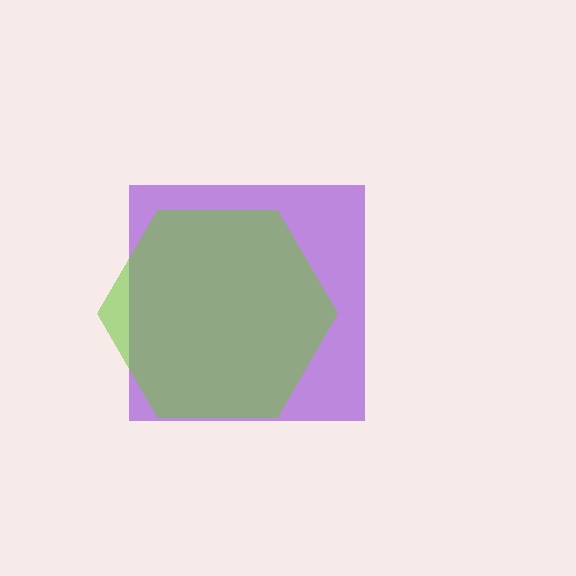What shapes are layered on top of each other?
The layered shapes are: a purple square, a lime hexagon.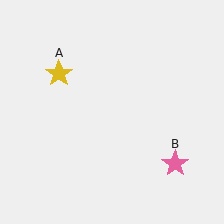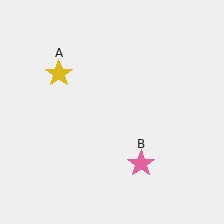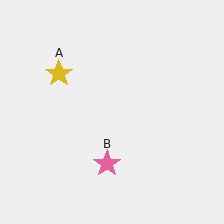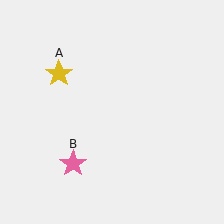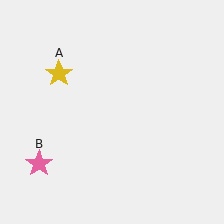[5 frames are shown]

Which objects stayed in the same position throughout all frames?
Yellow star (object A) remained stationary.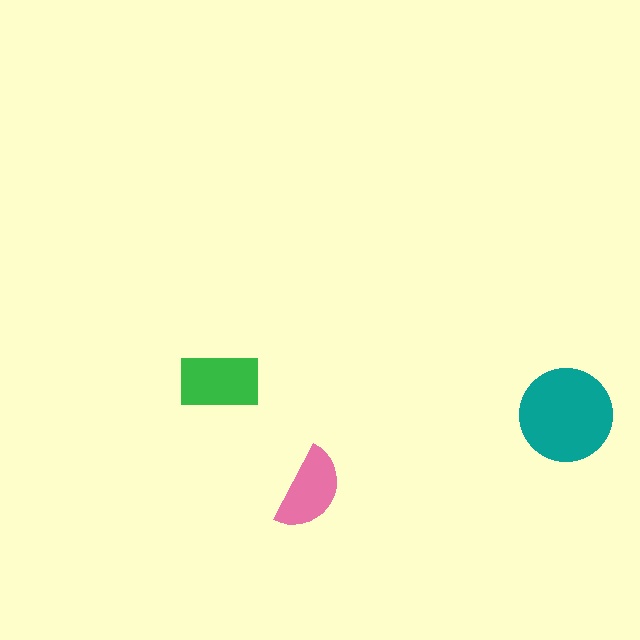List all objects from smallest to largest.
The pink semicircle, the green rectangle, the teal circle.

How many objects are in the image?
There are 3 objects in the image.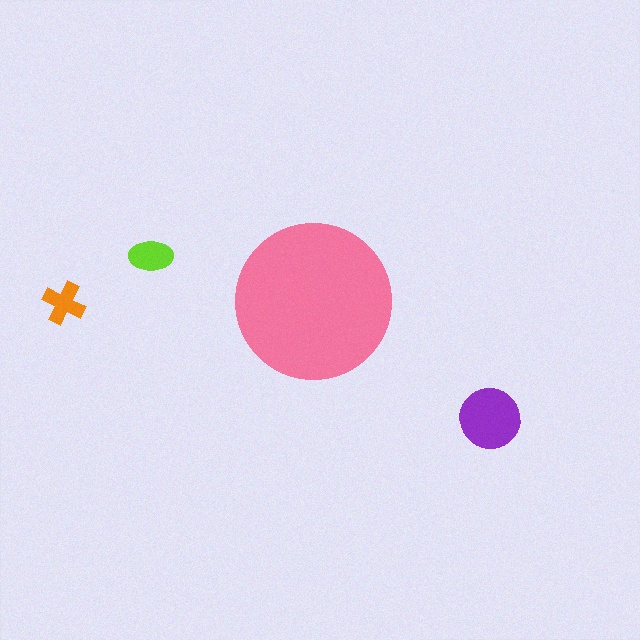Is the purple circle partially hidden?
No, the purple circle is fully visible.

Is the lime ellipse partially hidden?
No, the lime ellipse is fully visible.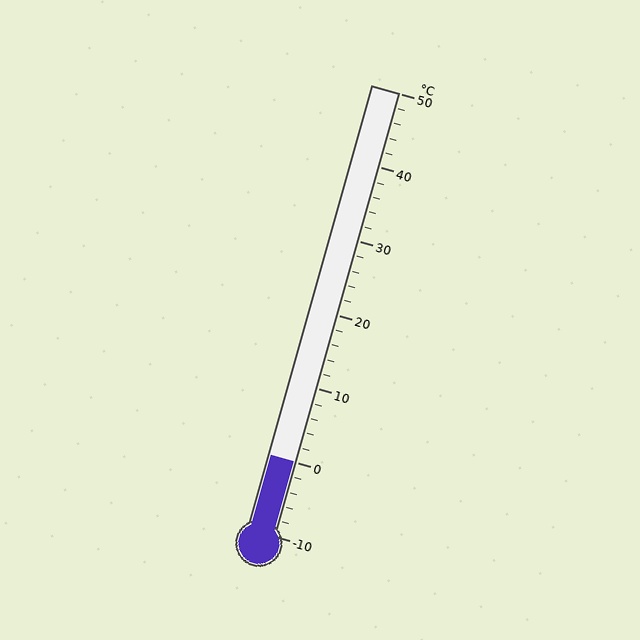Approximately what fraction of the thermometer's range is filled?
The thermometer is filled to approximately 15% of its range.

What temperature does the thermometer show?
The thermometer shows approximately 0°C.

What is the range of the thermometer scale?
The thermometer scale ranges from -10°C to 50°C.